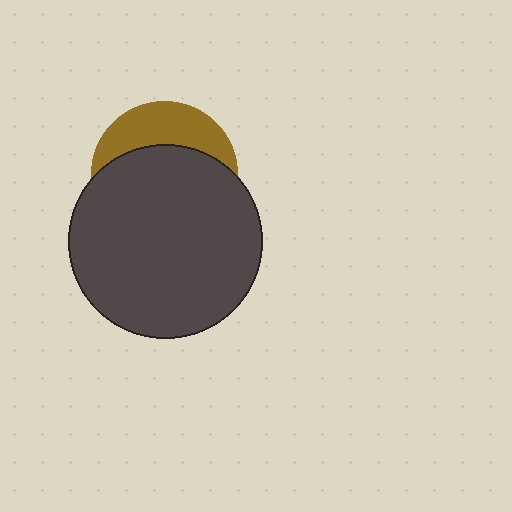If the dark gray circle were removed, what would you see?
You would see the complete brown circle.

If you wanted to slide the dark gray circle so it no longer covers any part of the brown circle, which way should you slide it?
Slide it down — that is the most direct way to separate the two shapes.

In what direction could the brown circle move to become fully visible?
The brown circle could move up. That would shift it out from behind the dark gray circle entirely.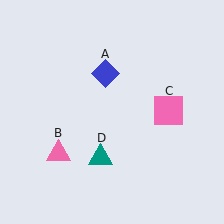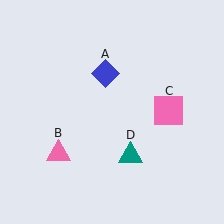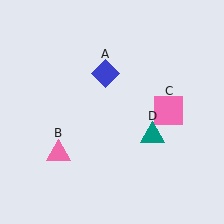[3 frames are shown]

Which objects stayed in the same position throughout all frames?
Blue diamond (object A) and pink triangle (object B) and pink square (object C) remained stationary.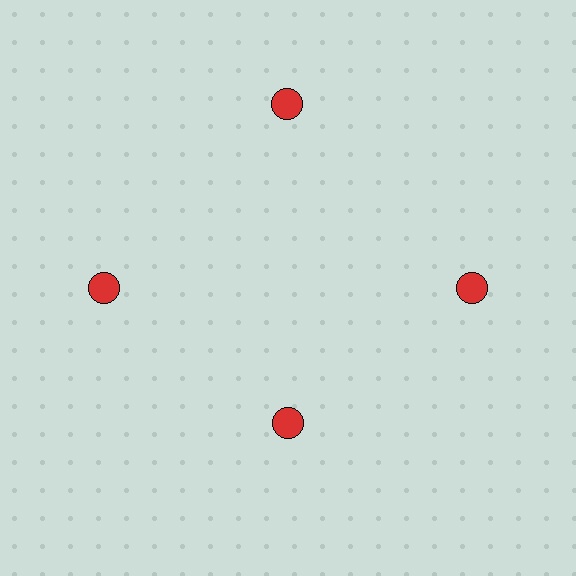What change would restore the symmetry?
The symmetry would be restored by moving it outward, back onto the ring so that all 4 circles sit at equal angles and equal distance from the center.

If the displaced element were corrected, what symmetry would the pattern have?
It would have 4-fold rotational symmetry — the pattern would map onto itself every 90 degrees.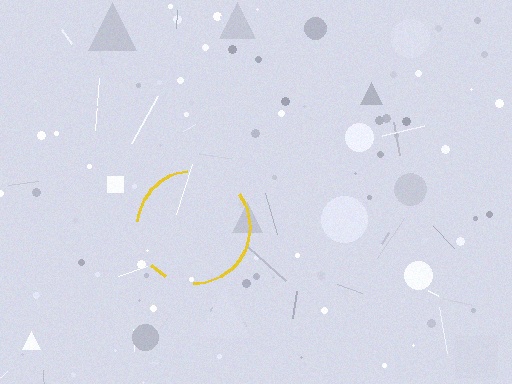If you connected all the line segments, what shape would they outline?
They would outline a circle.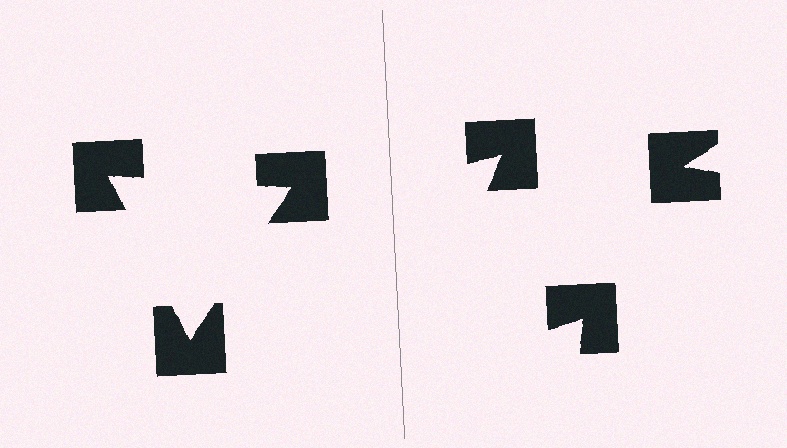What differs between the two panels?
The notched squares are positioned identically on both sides; only the wedge orientations differ. On the left they align to a triangle; on the right they are misaligned.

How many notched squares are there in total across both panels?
6 — 3 on each side.